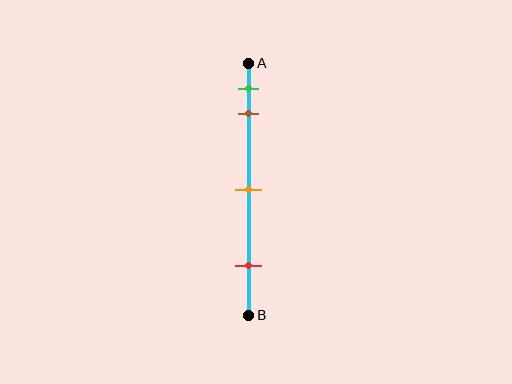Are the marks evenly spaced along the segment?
No, the marks are not evenly spaced.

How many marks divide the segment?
There are 4 marks dividing the segment.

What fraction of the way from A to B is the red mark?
The red mark is approximately 80% (0.8) of the way from A to B.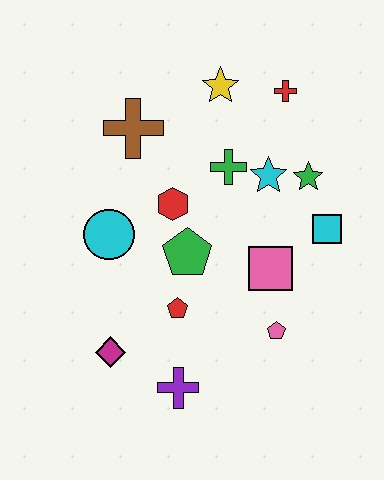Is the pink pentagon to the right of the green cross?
Yes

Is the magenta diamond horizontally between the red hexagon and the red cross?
No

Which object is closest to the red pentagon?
The green pentagon is closest to the red pentagon.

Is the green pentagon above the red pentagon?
Yes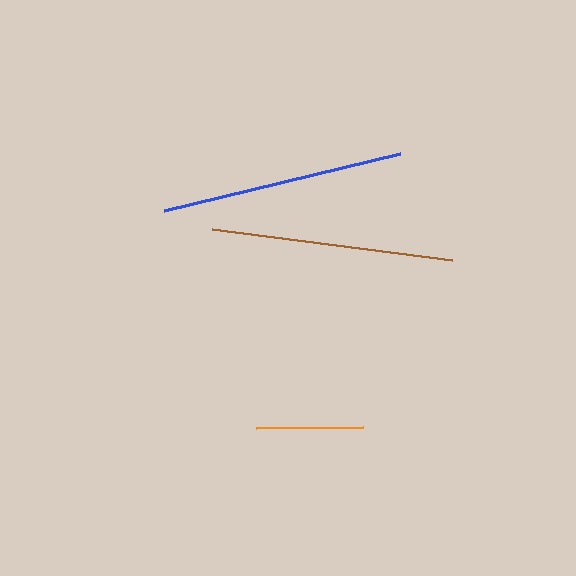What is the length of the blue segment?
The blue segment is approximately 243 pixels long.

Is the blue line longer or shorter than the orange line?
The blue line is longer than the orange line.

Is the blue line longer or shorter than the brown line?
The blue line is longer than the brown line.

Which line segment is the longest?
The blue line is the longest at approximately 243 pixels.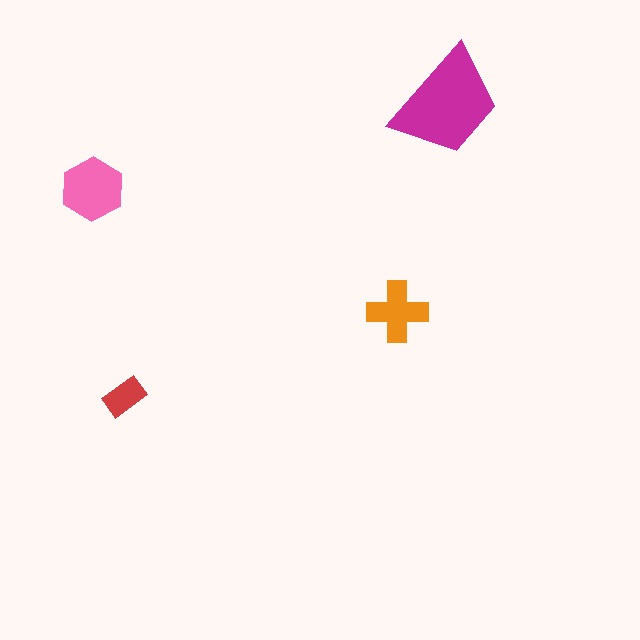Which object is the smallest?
The red rectangle.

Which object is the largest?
The magenta trapezoid.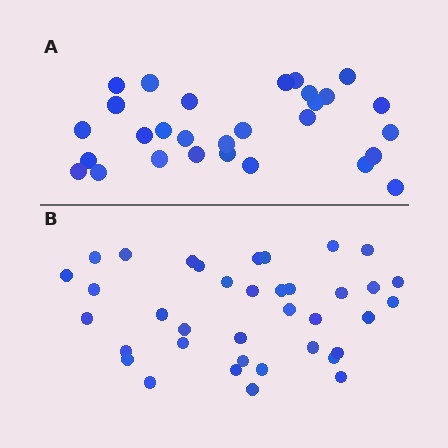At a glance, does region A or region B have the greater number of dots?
Region B (the bottom region) has more dots.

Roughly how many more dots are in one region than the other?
Region B has roughly 8 or so more dots than region A.